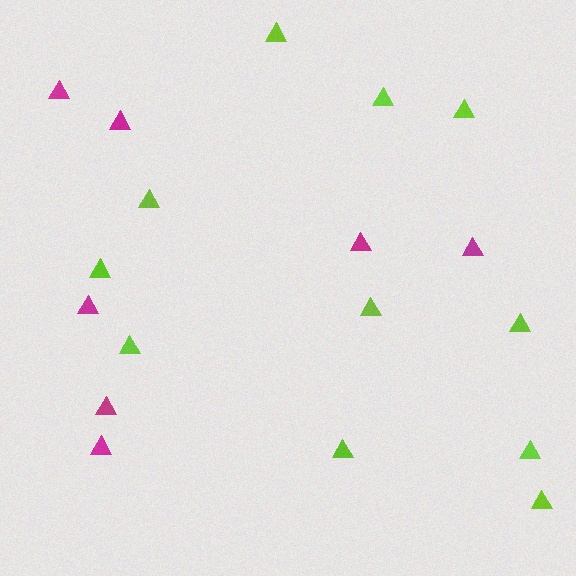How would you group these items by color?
There are 2 groups: one group of magenta triangles (7) and one group of lime triangles (11).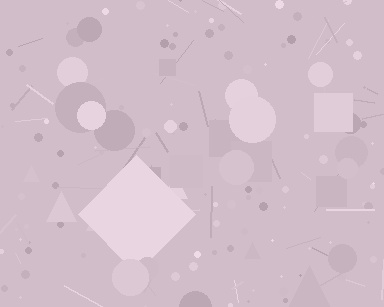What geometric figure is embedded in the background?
A diamond is embedded in the background.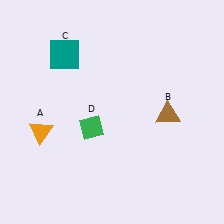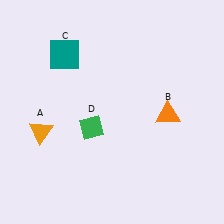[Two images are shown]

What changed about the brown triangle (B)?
In Image 1, B is brown. In Image 2, it changed to orange.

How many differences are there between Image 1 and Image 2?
There is 1 difference between the two images.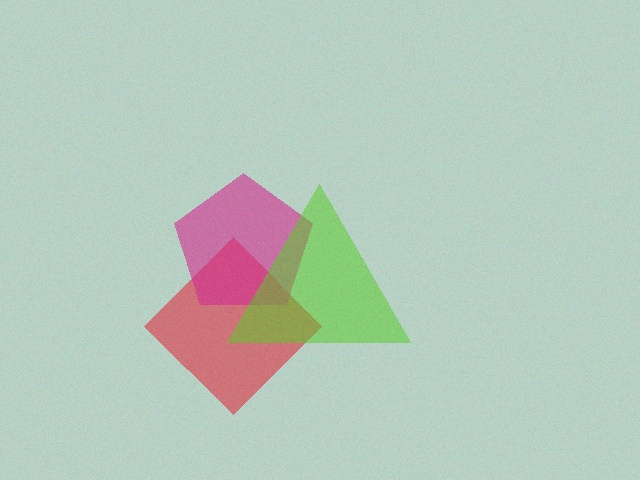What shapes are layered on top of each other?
The layered shapes are: a red diamond, a magenta pentagon, a lime triangle.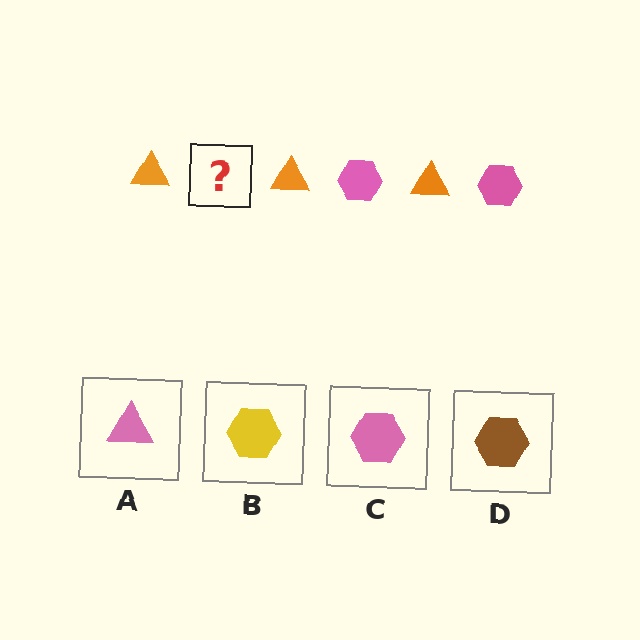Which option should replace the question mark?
Option C.